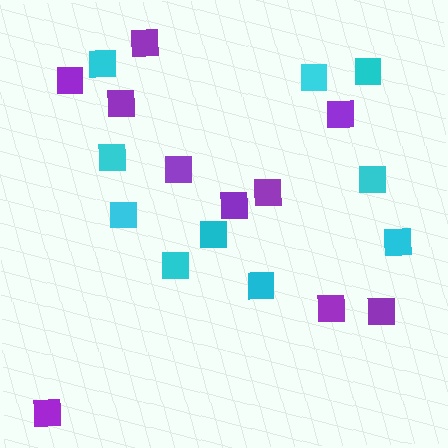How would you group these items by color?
There are 2 groups: one group of cyan squares (10) and one group of purple squares (10).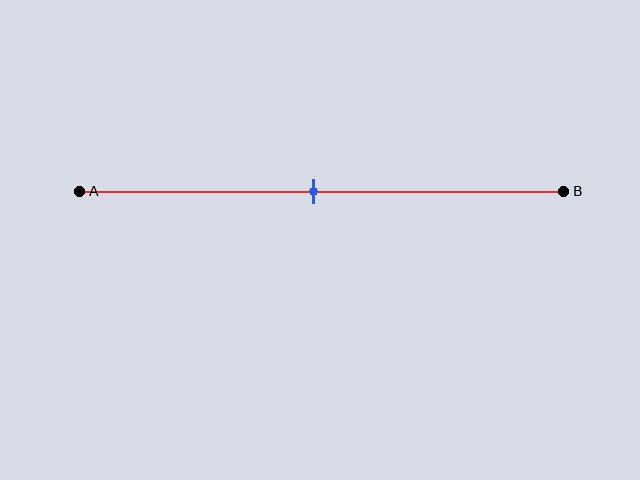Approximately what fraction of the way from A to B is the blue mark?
The blue mark is approximately 50% of the way from A to B.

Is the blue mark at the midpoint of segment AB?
Yes, the mark is approximately at the midpoint.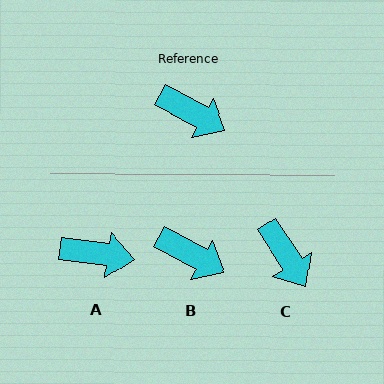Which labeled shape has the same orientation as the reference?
B.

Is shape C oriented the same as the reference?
No, it is off by about 29 degrees.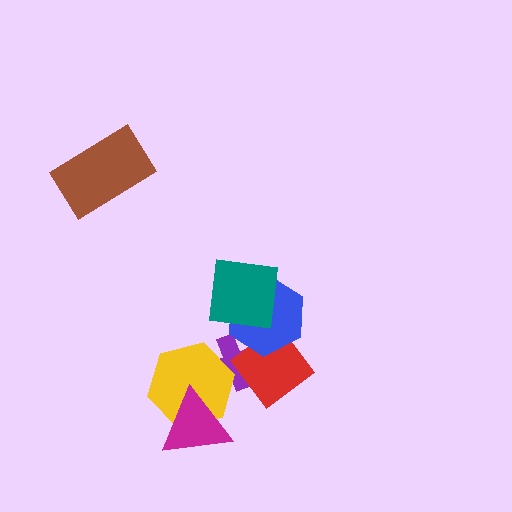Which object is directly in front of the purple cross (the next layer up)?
The red diamond is directly in front of the purple cross.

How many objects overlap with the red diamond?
2 objects overlap with the red diamond.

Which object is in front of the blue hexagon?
The teal square is in front of the blue hexagon.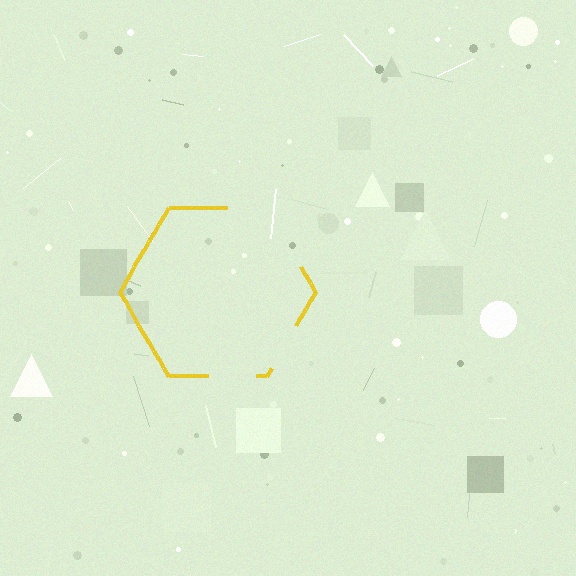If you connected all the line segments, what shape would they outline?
They would outline a hexagon.